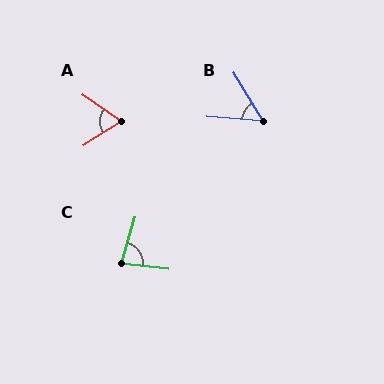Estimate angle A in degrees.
Approximately 67 degrees.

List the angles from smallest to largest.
B (54°), A (67°), C (80°).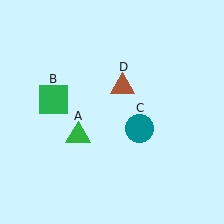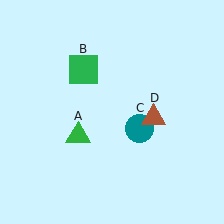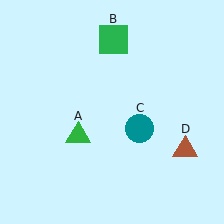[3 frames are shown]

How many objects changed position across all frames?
2 objects changed position: green square (object B), brown triangle (object D).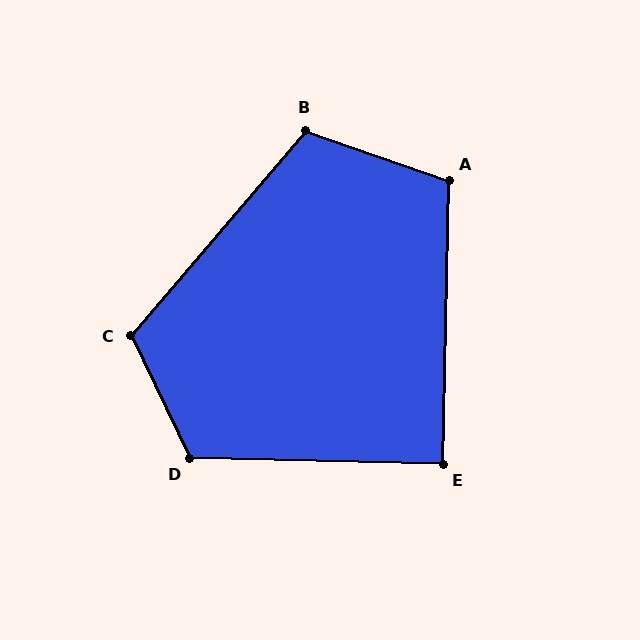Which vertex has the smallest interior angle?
E, at approximately 90 degrees.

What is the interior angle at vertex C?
Approximately 114 degrees (obtuse).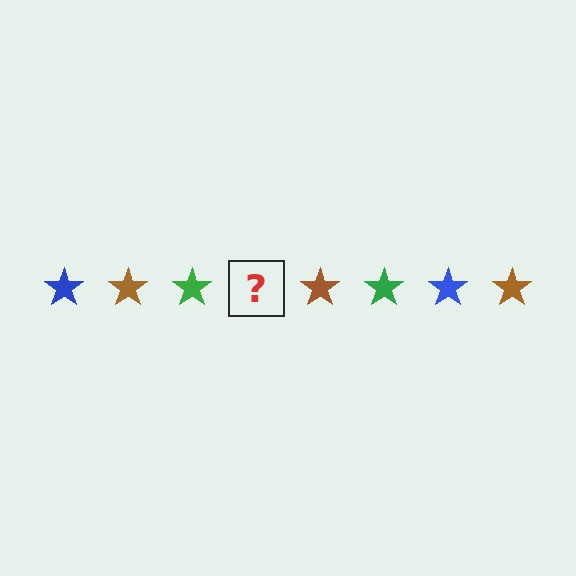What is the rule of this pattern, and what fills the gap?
The rule is that the pattern cycles through blue, brown, green stars. The gap should be filled with a blue star.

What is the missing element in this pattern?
The missing element is a blue star.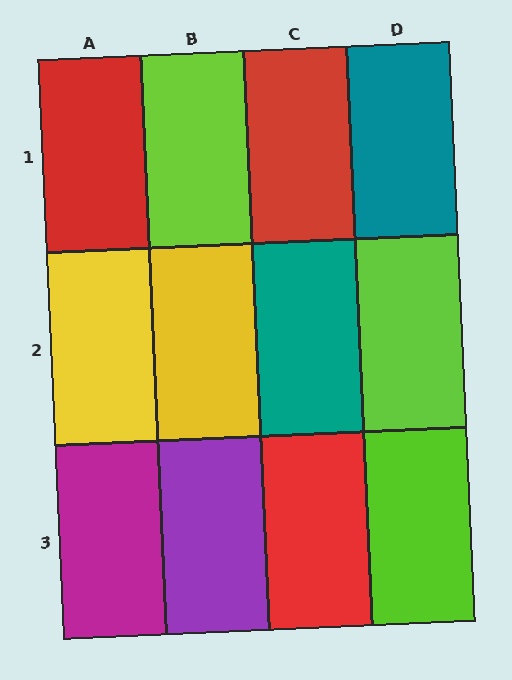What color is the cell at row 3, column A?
Magenta.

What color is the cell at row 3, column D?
Lime.